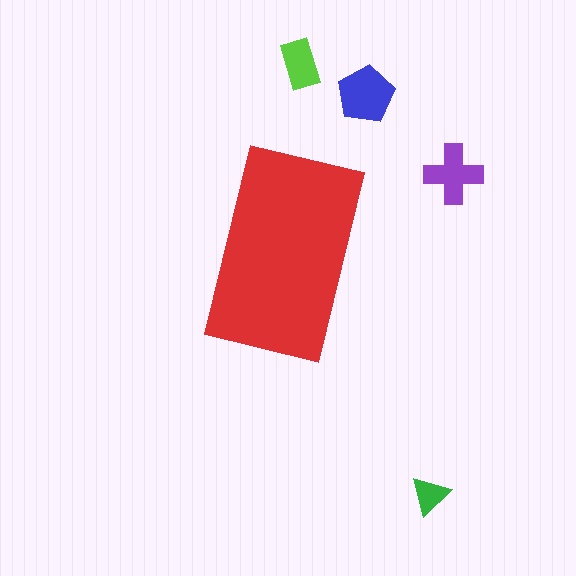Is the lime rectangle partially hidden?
No, the lime rectangle is fully visible.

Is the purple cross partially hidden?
No, the purple cross is fully visible.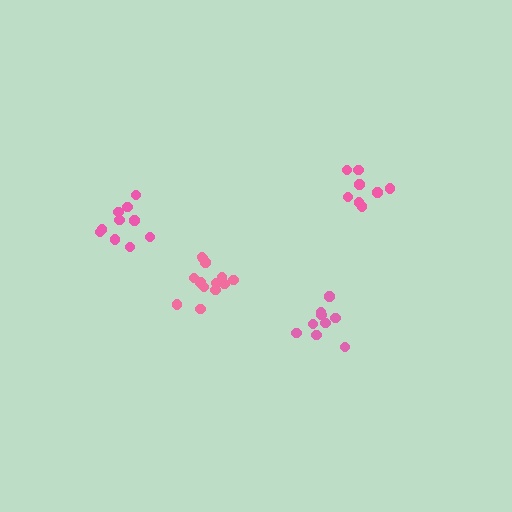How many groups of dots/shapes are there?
There are 4 groups.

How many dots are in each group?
Group 1: 8 dots, Group 2: 10 dots, Group 3: 13 dots, Group 4: 9 dots (40 total).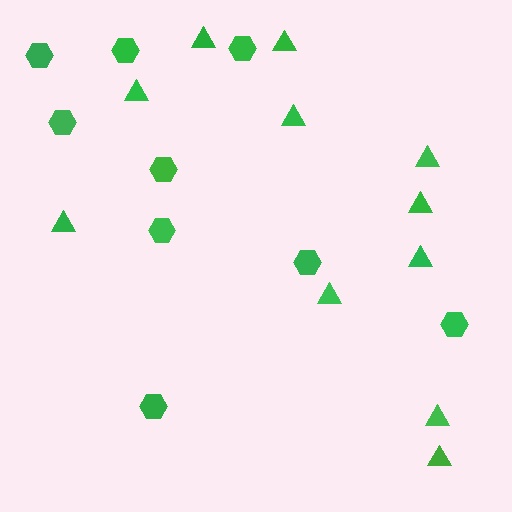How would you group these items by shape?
There are 2 groups: one group of triangles (11) and one group of hexagons (9).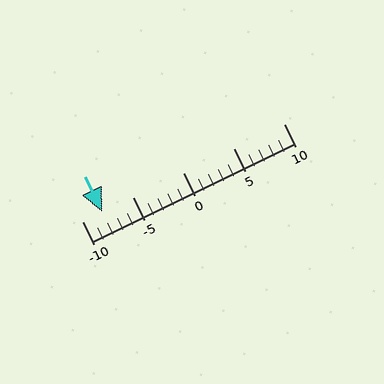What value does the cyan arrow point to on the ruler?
The cyan arrow points to approximately -8.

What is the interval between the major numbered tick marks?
The major tick marks are spaced 5 units apart.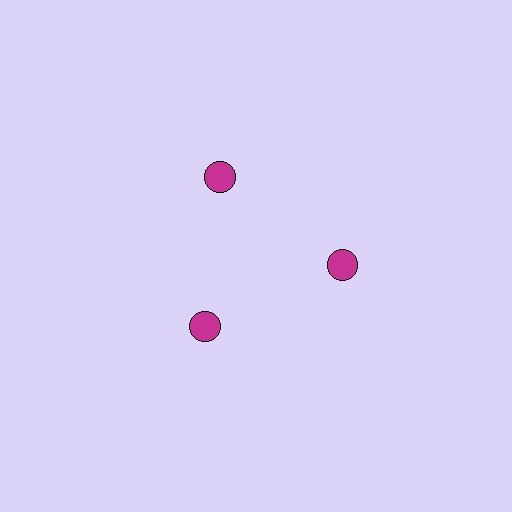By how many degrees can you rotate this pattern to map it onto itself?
The pattern maps onto itself every 120 degrees of rotation.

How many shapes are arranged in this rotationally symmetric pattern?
There are 3 shapes, arranged in 3 groups of 1.